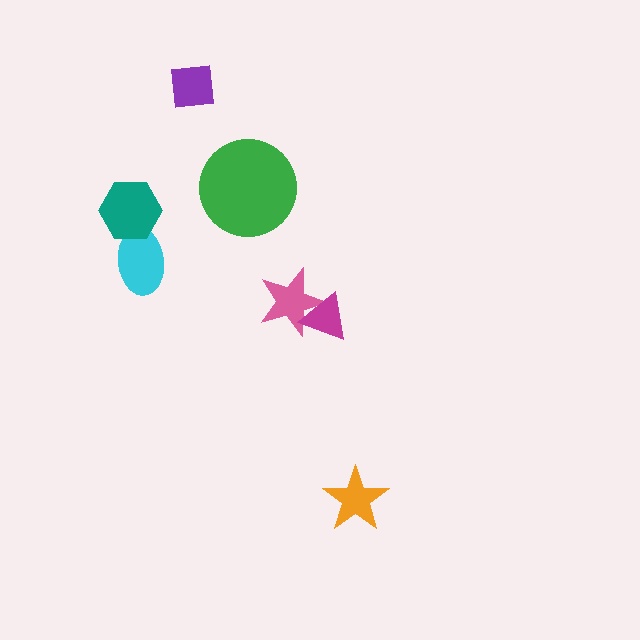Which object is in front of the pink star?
The magenta triangle is in front of the pink star.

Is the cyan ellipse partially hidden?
Yes, it is partially covered by another shape.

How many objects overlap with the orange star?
0 objects overlap with the orange star.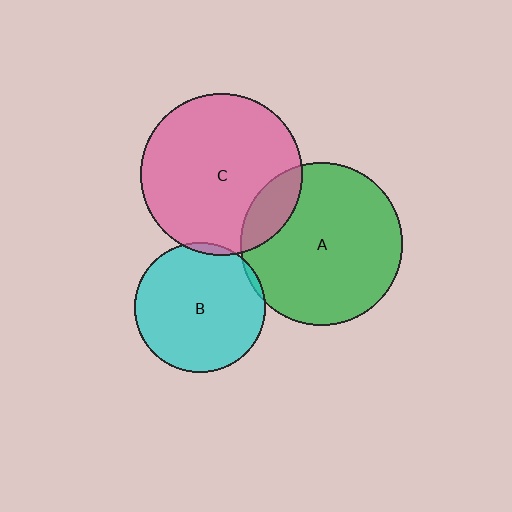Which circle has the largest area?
Circle A (green).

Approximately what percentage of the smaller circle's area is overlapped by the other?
Approximately 5%.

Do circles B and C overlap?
Yes.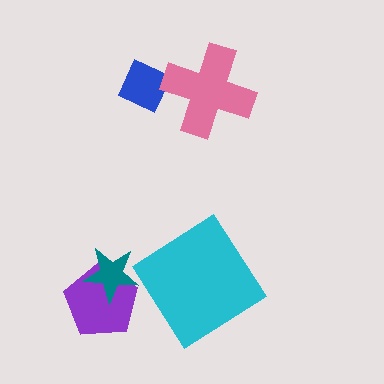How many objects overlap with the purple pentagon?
1 object overlaps with the purple pentagon.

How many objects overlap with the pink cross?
1 object overlaps with the pink cross.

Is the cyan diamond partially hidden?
No, no other shape covers it.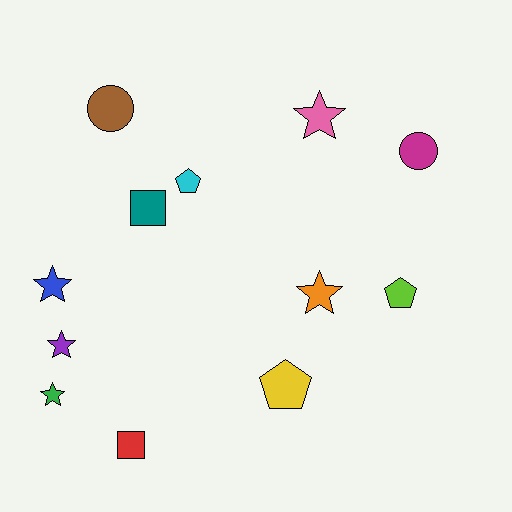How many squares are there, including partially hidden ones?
There are 2 squares.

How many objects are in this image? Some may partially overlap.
There are 12 objects.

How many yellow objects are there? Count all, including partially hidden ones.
There is 1 yellow object.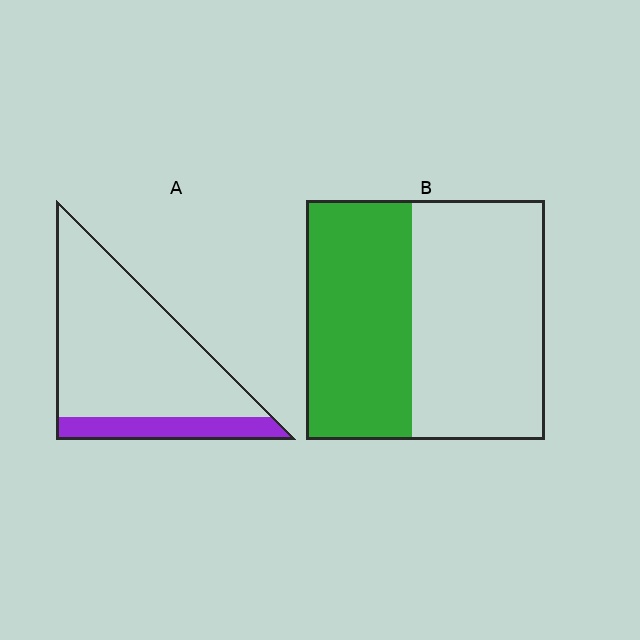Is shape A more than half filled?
No.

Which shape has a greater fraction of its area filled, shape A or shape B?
Shape B.